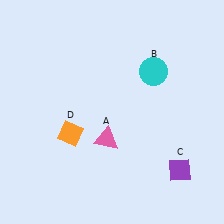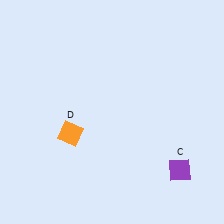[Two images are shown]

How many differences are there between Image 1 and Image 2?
There are 2 differences between the two images.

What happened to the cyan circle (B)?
The cyan circle (B) was removed in Image 2. It was in the top-right area of Image 1.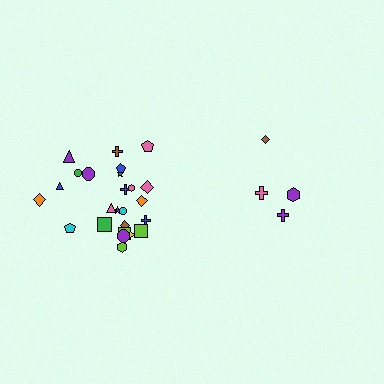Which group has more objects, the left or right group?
The left group.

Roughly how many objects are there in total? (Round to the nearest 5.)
Roughly 30 objects in total.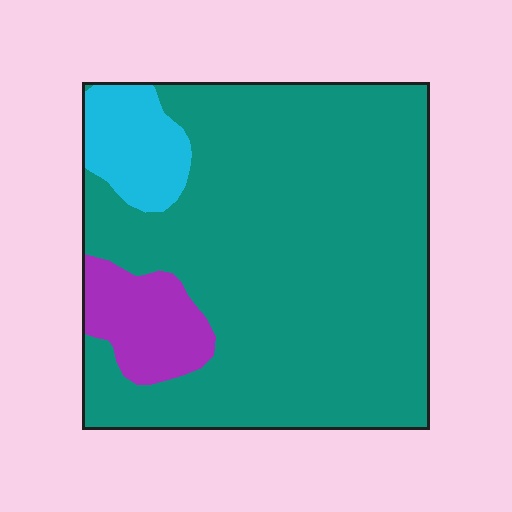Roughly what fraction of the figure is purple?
Purple takes up about one tenth (1/10) of the figure.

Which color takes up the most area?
Teal, at roughly 80%.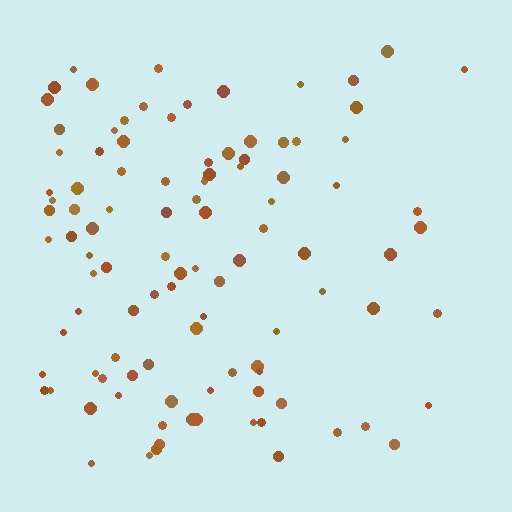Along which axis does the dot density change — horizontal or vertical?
Horizontal.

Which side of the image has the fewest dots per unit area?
The right.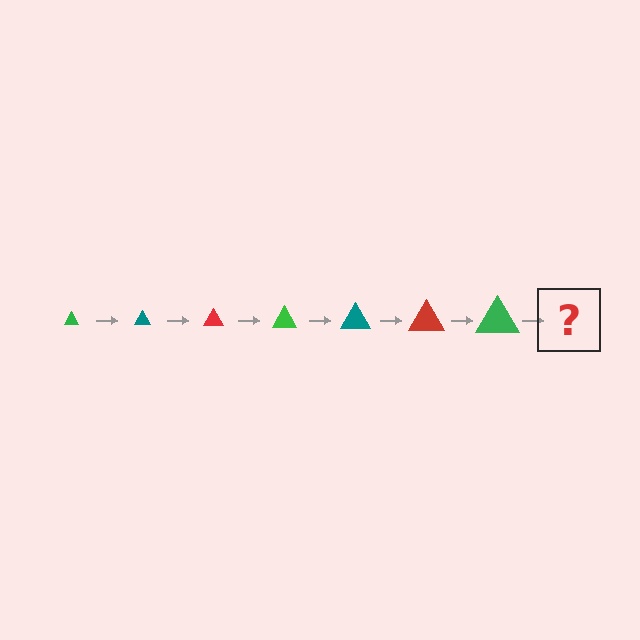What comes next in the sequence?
The next element should be a teal triangle, larger than the previous one.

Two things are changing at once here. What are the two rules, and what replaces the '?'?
The two rules are that the triangle grows larger each step and the color cycles through green, teal, and red. The '?' should be a teal triangle, larger than the previous one.